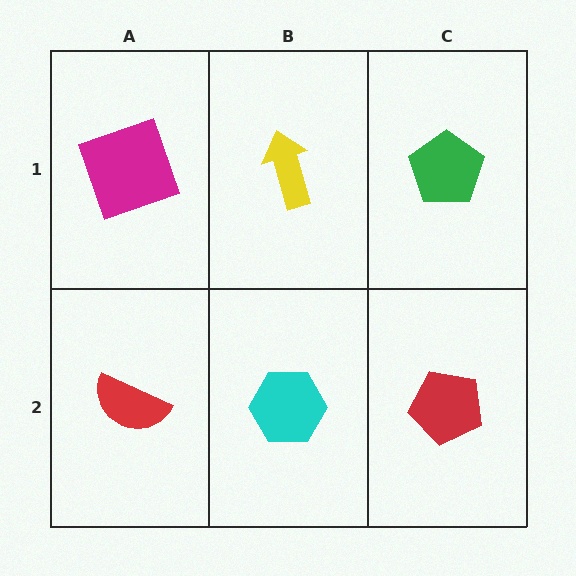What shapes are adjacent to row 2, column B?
A yellow arrow (row 1, column B), a red semicircle (row 2, column A), a red pentagon (row 2, column C).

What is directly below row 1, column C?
A red pentagon.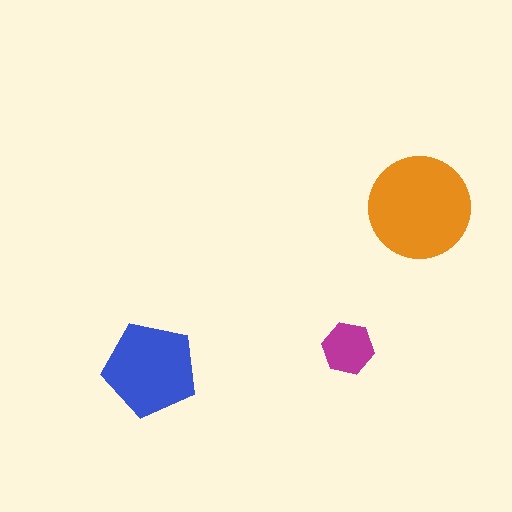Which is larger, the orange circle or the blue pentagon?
The orange circle.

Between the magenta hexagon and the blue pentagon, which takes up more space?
The blue pentagon.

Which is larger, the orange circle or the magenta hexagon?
The orange circle.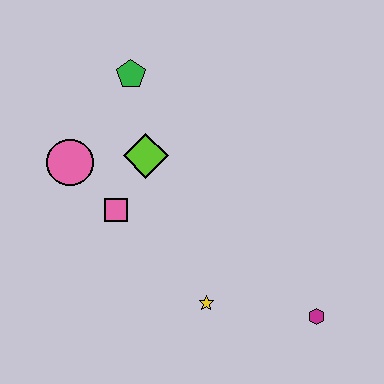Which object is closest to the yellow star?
The magenta hexagon is closest to the yellow star.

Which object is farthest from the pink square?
The magenta hexagon is farthest from the pink square.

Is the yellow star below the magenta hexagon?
No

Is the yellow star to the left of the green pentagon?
No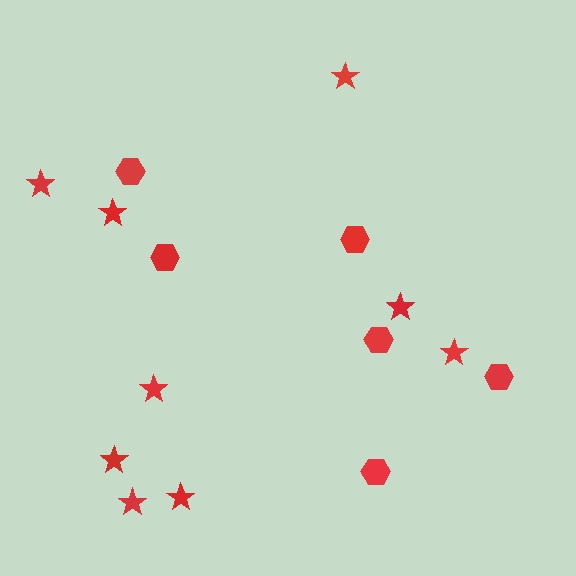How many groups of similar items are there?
There are 2 groups: one group of hexagons (6) and one group of stars (9).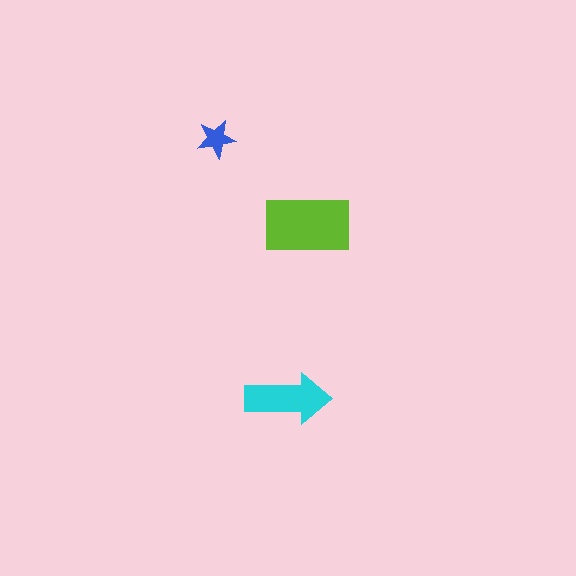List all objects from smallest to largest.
The blue star, the cyan arrow, the lime rectangle.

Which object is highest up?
The blue star is topmost.